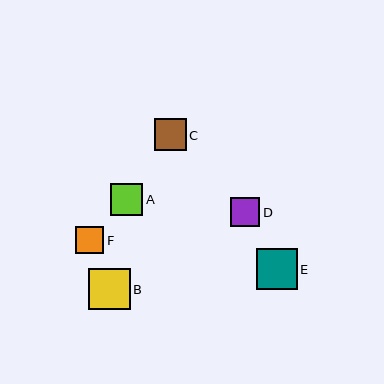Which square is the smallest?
Square F is the smallest with a size of approximately 28 pixels.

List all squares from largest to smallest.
From largest to smallest: B, E, C, A, D, F.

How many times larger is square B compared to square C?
Square B is approximately 1.3 times the size of square C.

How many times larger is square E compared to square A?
Square E is approximately 1.3 times the size of square A.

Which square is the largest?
Square B is the largest with a size of approximately 42 pixels.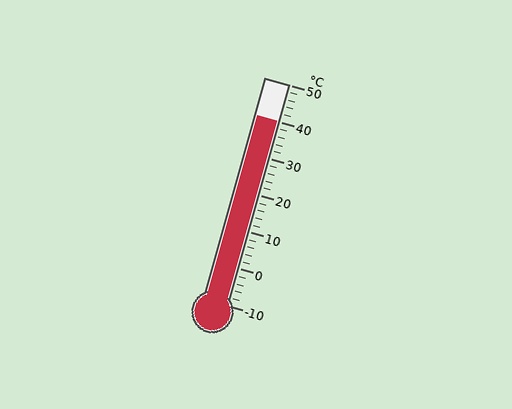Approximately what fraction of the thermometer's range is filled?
The thermometer is filled to approximately 85% of its range.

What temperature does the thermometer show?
The thermometer shows approximately 40°C.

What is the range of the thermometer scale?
The thermometer scale ranges from -10°C to 50°C.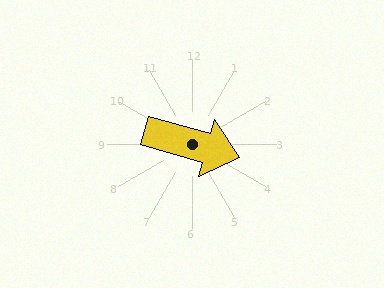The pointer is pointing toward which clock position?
Roughly 4 o'clock.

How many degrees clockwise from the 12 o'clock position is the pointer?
Approximately 106 degrees.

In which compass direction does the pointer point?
East.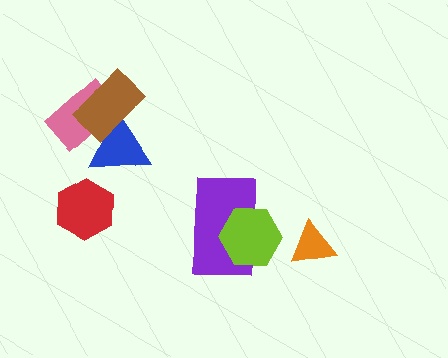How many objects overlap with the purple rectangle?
1 object overlaps with the purple rectangle.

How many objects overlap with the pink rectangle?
2 objects overlap with the pink rectangle.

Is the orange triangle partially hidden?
No, no other shape covers it.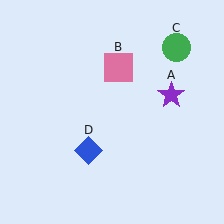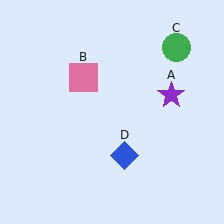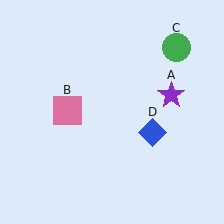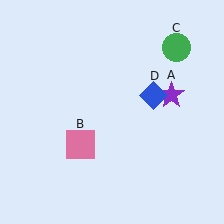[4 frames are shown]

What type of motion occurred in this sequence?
The pink square (object B), blue diamond (object D) rotated counterclockwise around the center of the scene.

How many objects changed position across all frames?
2 objects changed position: pink square (object B), blue diamond (object D).